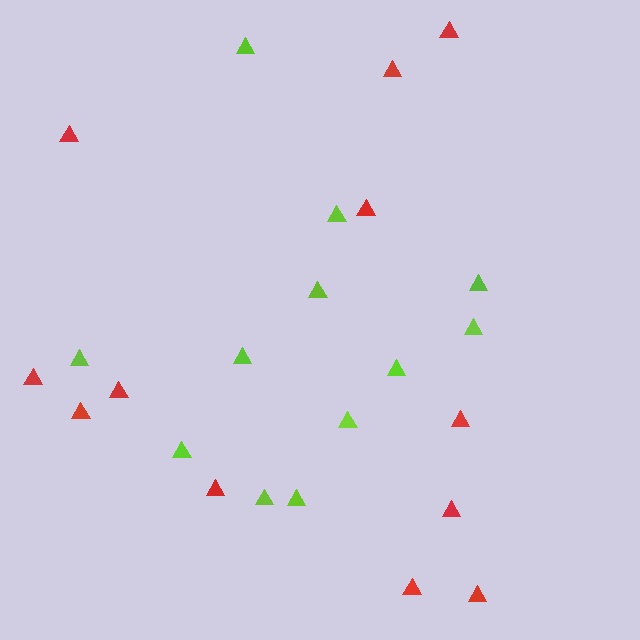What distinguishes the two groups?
There are 2 groups: one group of lime triangles (12) and one group of red triangles (12).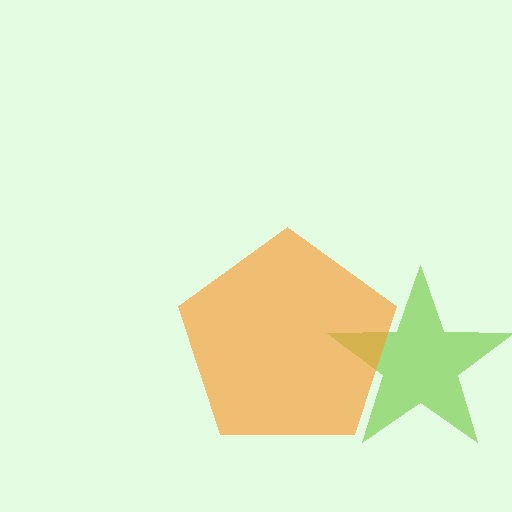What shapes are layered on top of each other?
The layered shapes are: a lime star, an orange pentagon.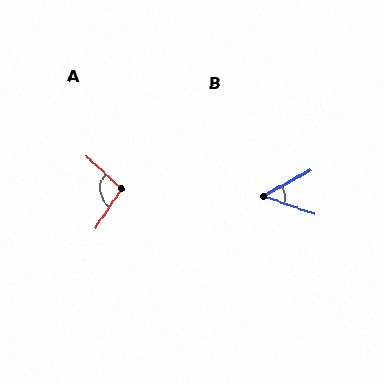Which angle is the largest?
A, at approximately 100 degrees.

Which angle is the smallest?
B, at approximately 48 degrees.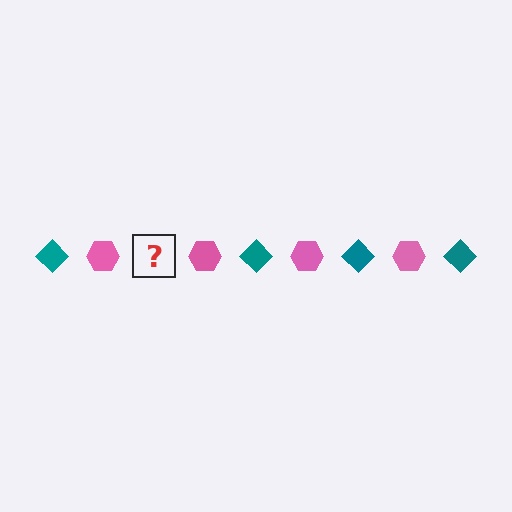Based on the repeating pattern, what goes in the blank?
The blank should be a teal diamond.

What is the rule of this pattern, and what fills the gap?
The rule is that the pattern alternates between teal diamond and pink hexagon. The gap should be filled with a teal diamond.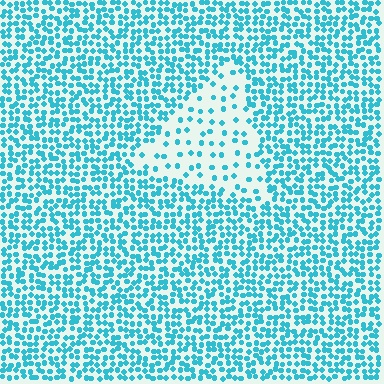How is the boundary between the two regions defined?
The boundary is defined by a change in element density (approximately 2.8x ratio). All elements are the same color, size, and shape.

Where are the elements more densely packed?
The elements are more densely packed outside the triangle boundary.